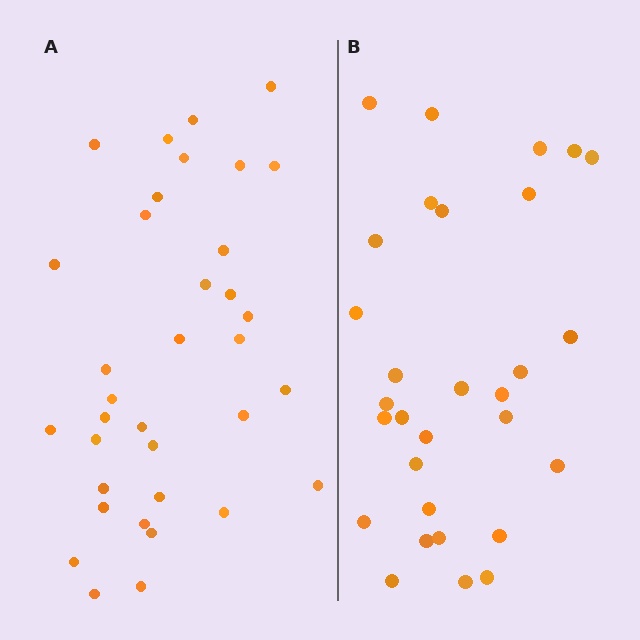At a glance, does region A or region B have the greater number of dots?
Region A (the left region) has more dots.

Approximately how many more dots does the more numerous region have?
Region A has about 5 more dots than region B.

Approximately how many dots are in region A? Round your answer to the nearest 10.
About 40 dots. (The exact count is 35, which rounds to 40.)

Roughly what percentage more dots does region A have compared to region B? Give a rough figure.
About 15% more.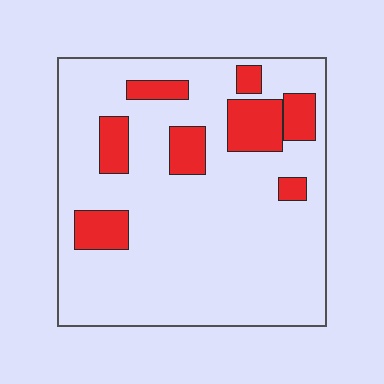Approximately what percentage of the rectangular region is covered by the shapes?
Approximately 20%.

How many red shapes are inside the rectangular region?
8.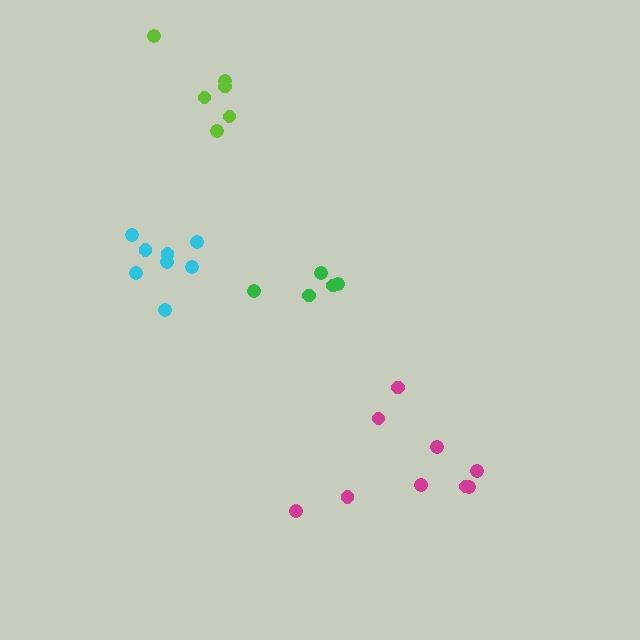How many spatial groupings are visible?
There are 4 spatial groupings.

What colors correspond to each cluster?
The clusters are colored: lime, magenta, cyan, green.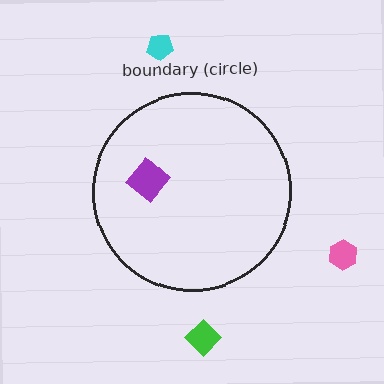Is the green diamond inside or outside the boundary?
Outside.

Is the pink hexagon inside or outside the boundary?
Outside.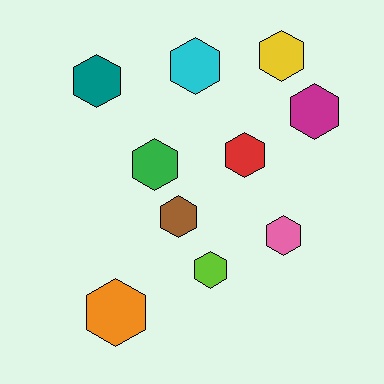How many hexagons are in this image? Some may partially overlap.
There are 10 hexagons.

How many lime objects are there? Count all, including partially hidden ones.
There is 1 lime object.